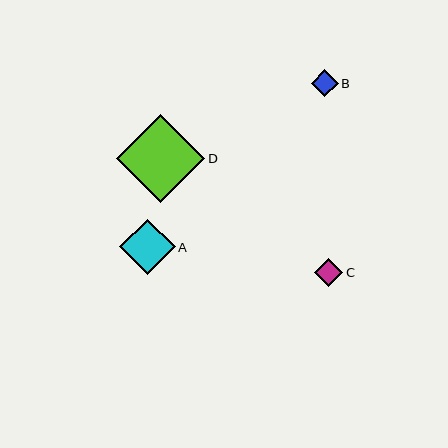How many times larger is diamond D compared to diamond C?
Diamond D is approximately 3.1 times the size of diamond C.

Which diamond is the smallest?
Diamond B is the smallest with a size of approximately 27 pixels.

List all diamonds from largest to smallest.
From largest to smallest: D, A, C, B.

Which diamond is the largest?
Diamond D is the largest with a size of approximately 88 pixels.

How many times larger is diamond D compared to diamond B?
Diamond D is approximately 3.2 times the size of diamond B.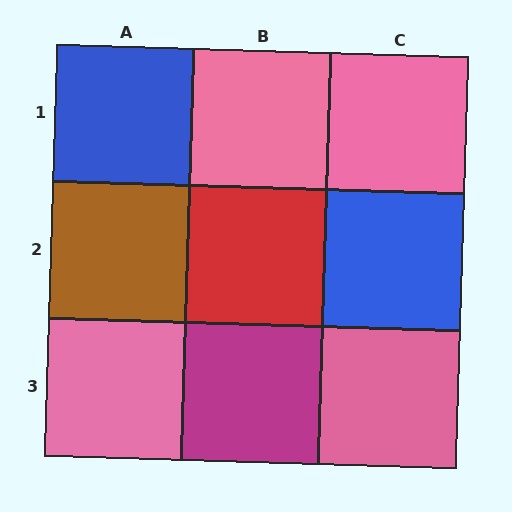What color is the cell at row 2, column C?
Blue.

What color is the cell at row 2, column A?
Brown.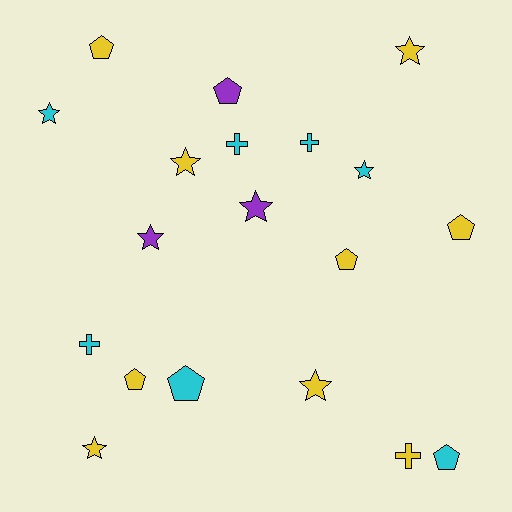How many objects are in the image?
There are 19 objects.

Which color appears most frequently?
Yellow, with 9 objects.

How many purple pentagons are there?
There is 1 purple pentagon.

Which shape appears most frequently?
Star, with 8 objects.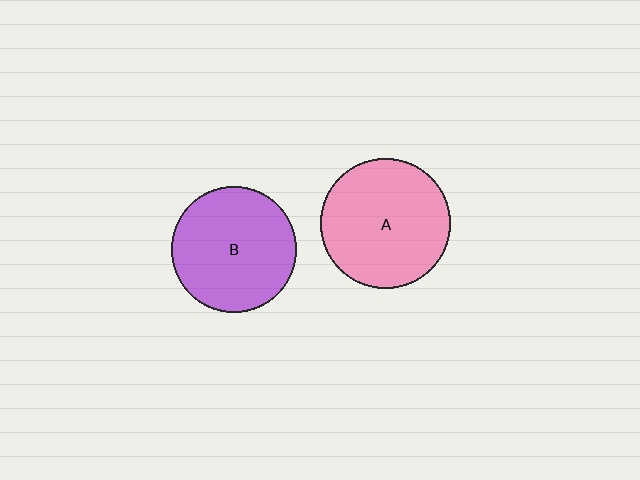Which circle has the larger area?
Circle A (pink).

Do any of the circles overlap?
No, none of the circles overlap.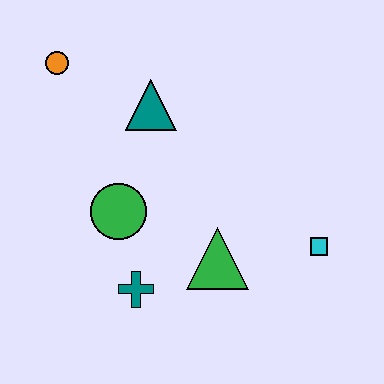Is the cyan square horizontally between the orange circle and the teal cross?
No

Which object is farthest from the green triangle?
The orange circle is farthest from the green triangle.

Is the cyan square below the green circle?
Yes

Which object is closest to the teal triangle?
The orange circle is closest to the teal triangle.